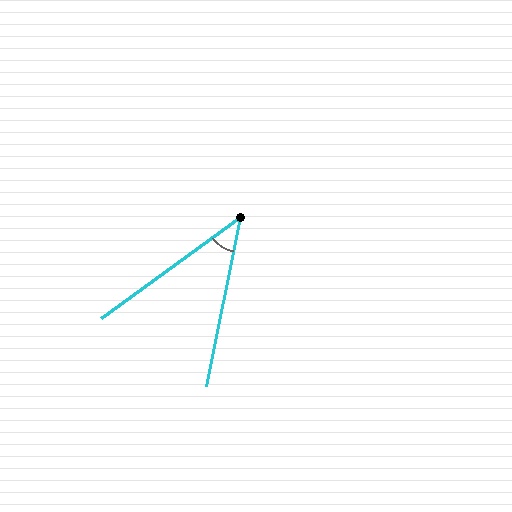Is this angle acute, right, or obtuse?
It is acute.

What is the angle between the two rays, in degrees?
Approximately 43 degrees.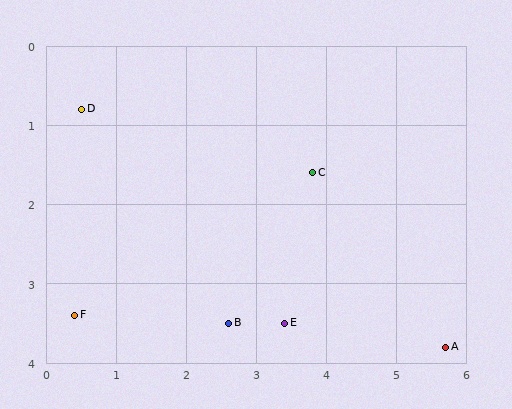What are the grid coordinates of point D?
Point D is at approximately (0.5, 0.8).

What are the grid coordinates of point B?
Point B is at approximately (2.6, 3.5).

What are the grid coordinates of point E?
Point E is at approximately (3.4, 3.5).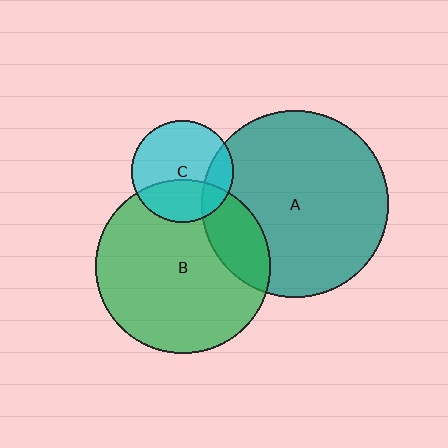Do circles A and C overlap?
Yes.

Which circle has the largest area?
Circle A (teal).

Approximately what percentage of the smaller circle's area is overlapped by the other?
Approximately 20%.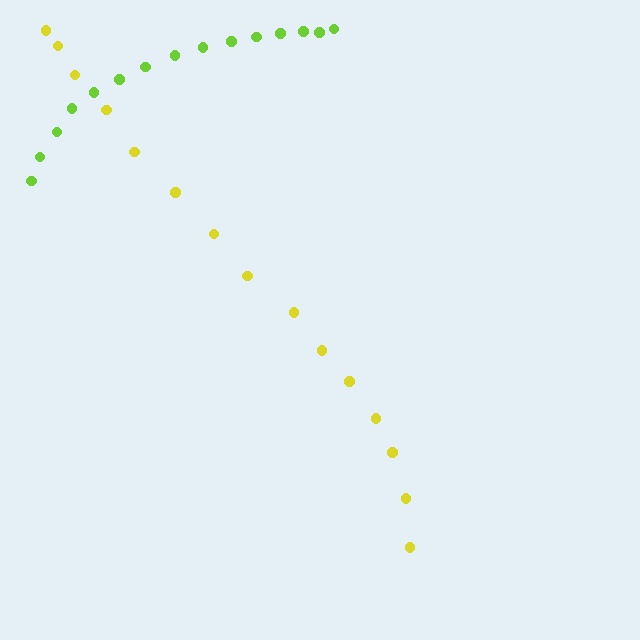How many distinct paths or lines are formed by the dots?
There are 2 distinct paths.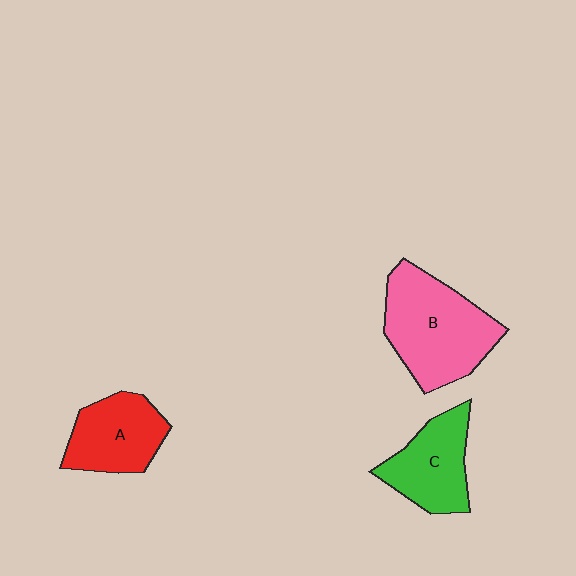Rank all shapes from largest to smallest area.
From largest to smallest: B (pink), C (green), A (red).